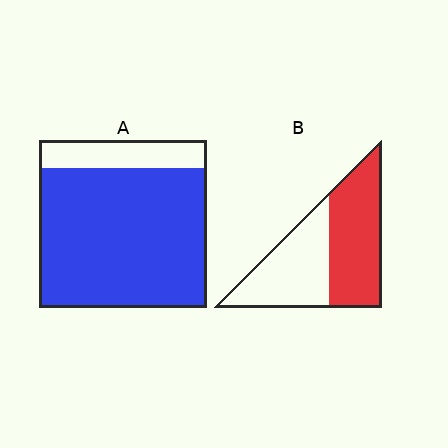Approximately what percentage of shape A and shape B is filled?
A is approximately 85% and B is approximately 55%.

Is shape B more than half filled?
Roughly half.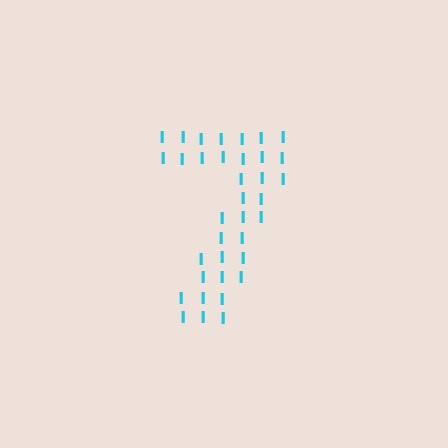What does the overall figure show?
The overall figure shows the digit 7.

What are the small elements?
The small elements are letter I's.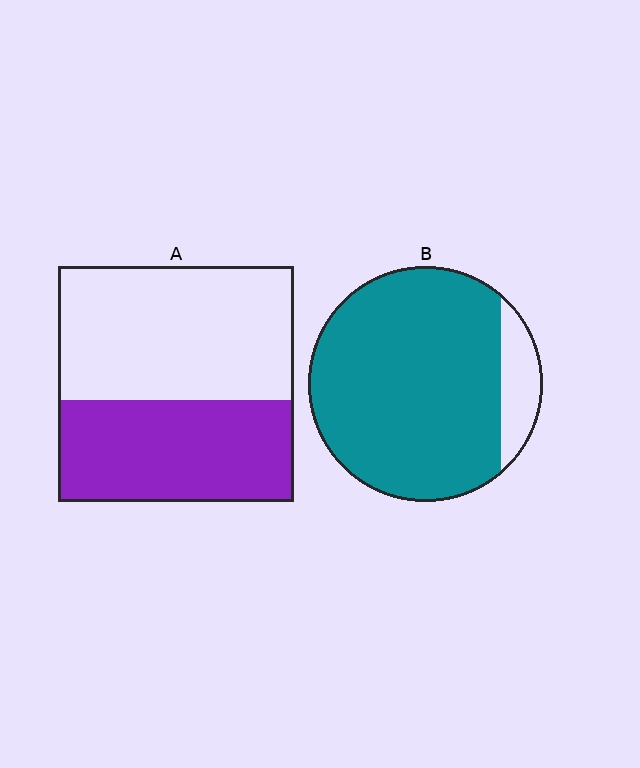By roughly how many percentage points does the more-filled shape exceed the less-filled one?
By roughly 45 percentage points (B over A).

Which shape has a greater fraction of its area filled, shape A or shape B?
Shape B.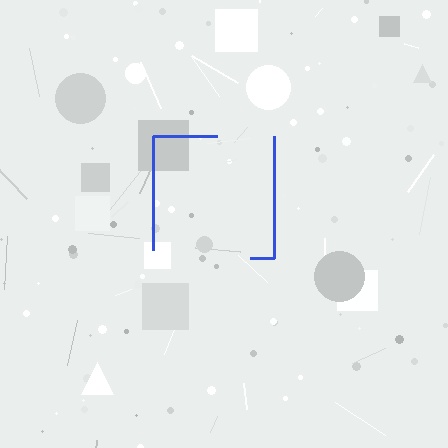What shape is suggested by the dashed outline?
The dashed outline suggests a square.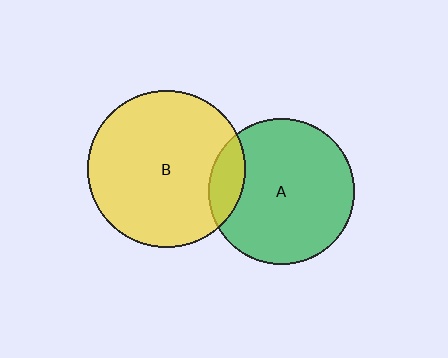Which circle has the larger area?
Circle B (yellow).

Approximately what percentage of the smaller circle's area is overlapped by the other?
Approximately 15%.